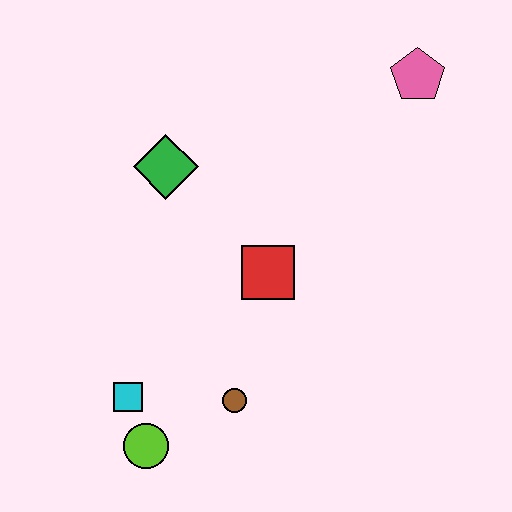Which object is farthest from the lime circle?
The pink pentagon is farthest from the lime circle.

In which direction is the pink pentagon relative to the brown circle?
The pink pentagon is above the brown circle.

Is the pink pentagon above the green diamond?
Yes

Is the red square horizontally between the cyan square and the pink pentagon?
Yes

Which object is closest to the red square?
The brown circle is closest to the red square.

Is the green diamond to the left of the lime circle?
No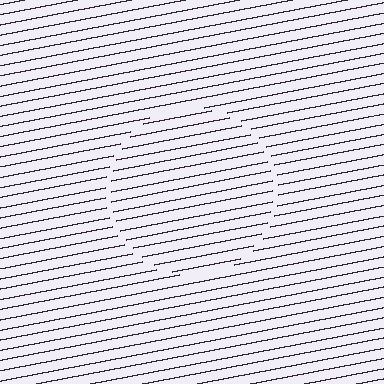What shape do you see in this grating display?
An illusory circle. The interior of the shape contains the same grating, shifted by half a period — the contour is defined by the phase discontinuity where line-ends from the inner and outer gratings abut.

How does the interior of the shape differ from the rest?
The interior of the shape contains the same grating, shifted by half a period — the contour is defined by the phase discontinuity where line-ends from the inner and outer gratings abut.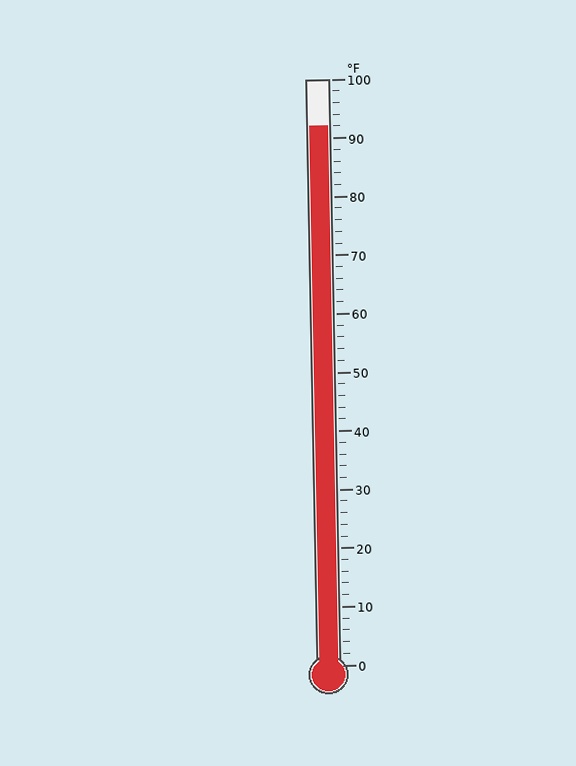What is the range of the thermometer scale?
The thermometer scale ranges from 0°F to 100°F.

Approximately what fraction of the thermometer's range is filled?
The thermometer is filled to approximately 90% of its range.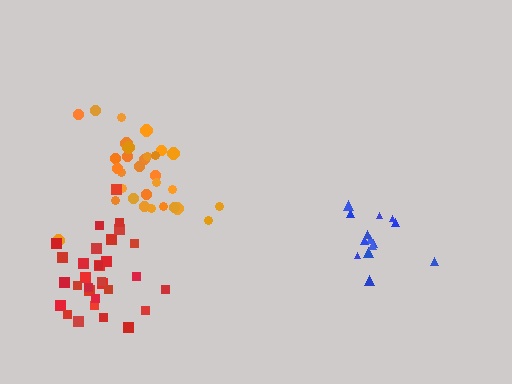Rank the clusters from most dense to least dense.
red, blue, orange.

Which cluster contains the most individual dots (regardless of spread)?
Orange (31).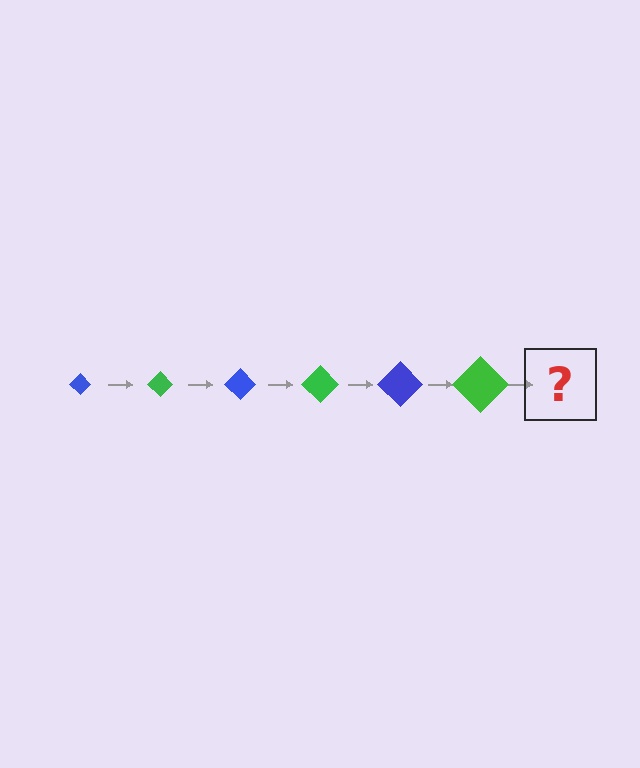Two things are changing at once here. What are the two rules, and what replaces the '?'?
The two rules are that the diamond grows larger each step and the color cycles through blue and green. The '?' should be a blue diamond, larger than the previous one.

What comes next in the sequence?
The next element should be a blue diamond, larger than the previous one.